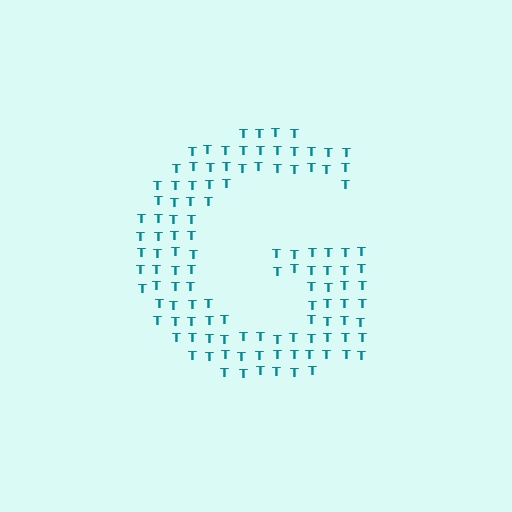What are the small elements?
The small elements are letter T's.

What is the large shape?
The large shape is the letter G.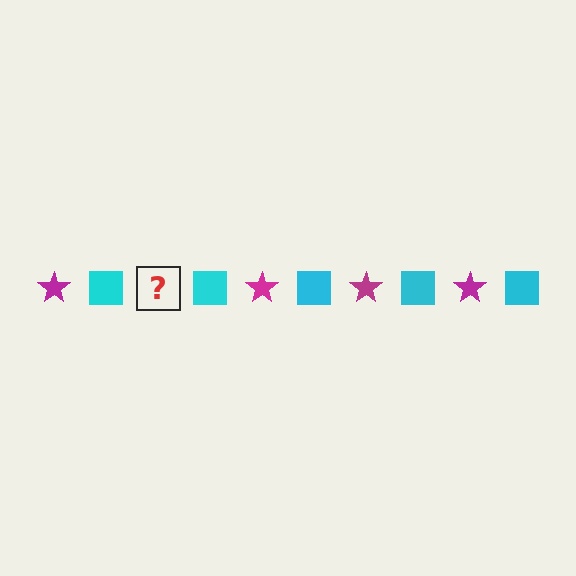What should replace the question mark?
The question mark should be replaced with a magenta star.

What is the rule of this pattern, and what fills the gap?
The rule is that the pattern alternates between magenta star and cyan square. The gap should be filled with a magenta star.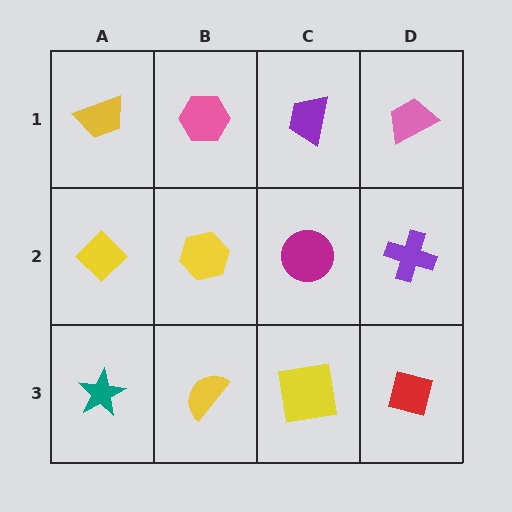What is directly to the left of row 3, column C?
A yellow semicircle.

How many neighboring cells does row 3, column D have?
2.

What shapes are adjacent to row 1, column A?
A yellow diamond (row 2, column A), a pink hexagon (row 1, column B).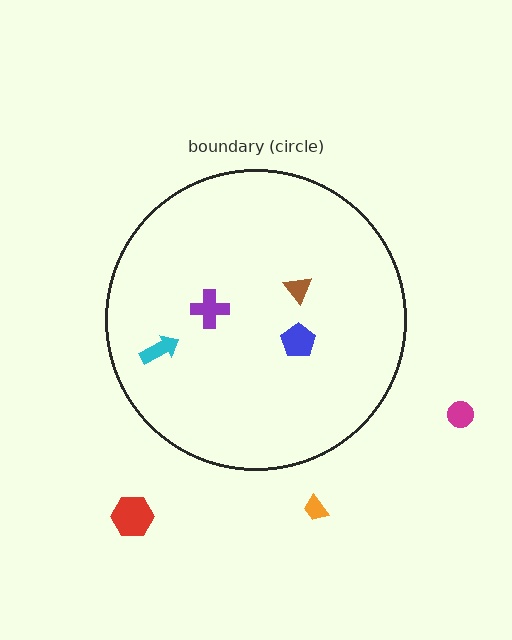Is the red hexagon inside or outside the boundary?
Outside.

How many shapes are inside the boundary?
4 inside, 3 outside.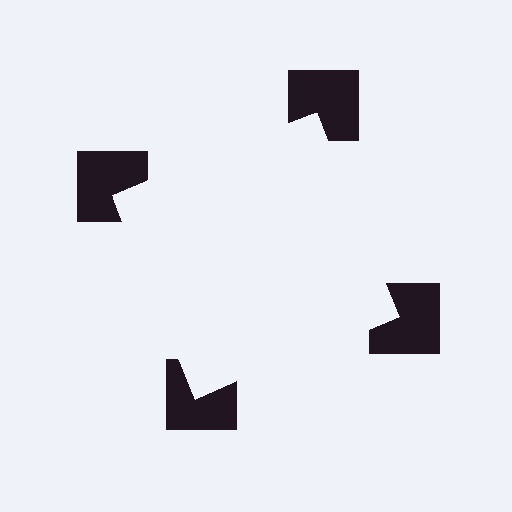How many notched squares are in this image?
There are 4 — one at each vertex of the illusory square.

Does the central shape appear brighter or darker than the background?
It typically appears slightly brighter than the background, even though no actual brightness change is drawn.